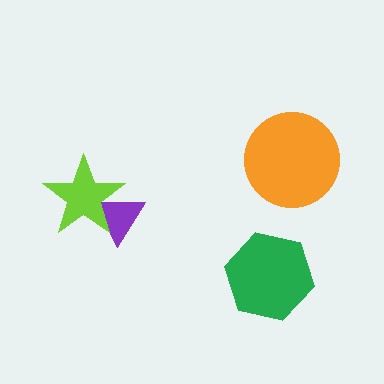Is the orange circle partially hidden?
No, no other shape covers it.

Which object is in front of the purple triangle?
The lime star is in front of the purple triangle.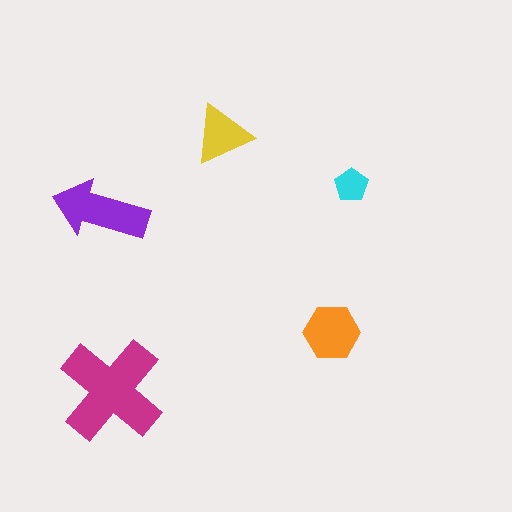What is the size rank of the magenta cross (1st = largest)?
1st.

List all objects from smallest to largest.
The cyan pentagon, the yellow triangle, the orange hexagon, the purple arrow, the magenta cross.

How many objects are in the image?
There are 5 objects in the image.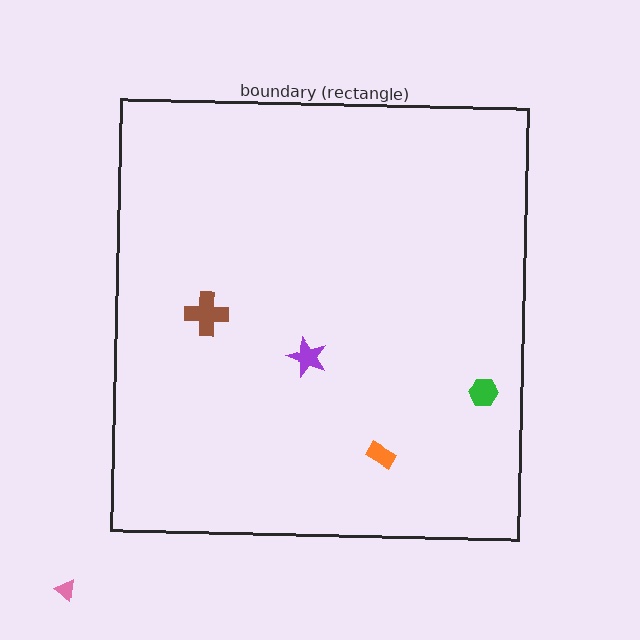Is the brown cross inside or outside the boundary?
Inside.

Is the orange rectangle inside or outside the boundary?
Inside.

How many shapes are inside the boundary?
4 inside, 1 outside.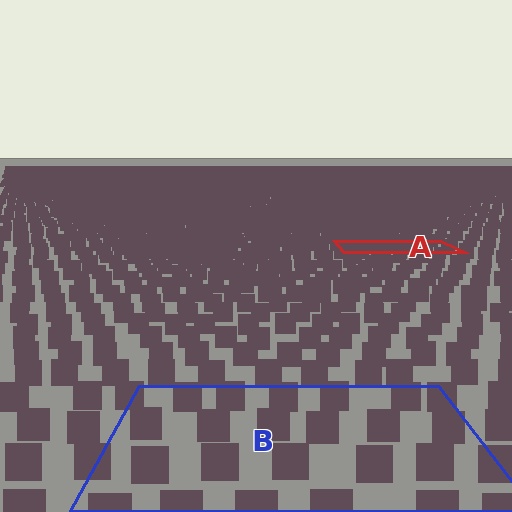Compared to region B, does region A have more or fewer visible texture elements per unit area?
Region A has more texture elements per unit area — they are packed more densely because it is farther away.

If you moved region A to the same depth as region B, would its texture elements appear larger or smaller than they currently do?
They would appear larger. At a closer depth, the same texture elements are projected at a bigger on-screen size.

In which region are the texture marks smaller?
The texture marks are smaller in region A, because it is farther away.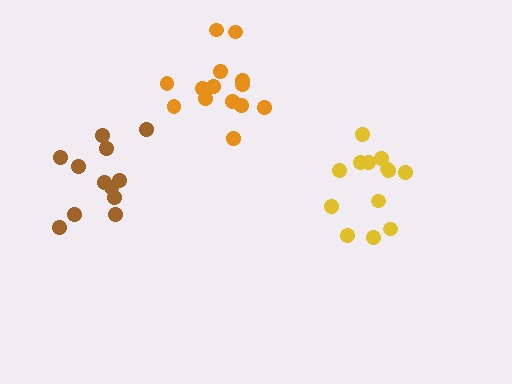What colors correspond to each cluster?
The clusters are colored: yellow, orange, brown.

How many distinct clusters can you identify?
There are 3 distinct clusters.